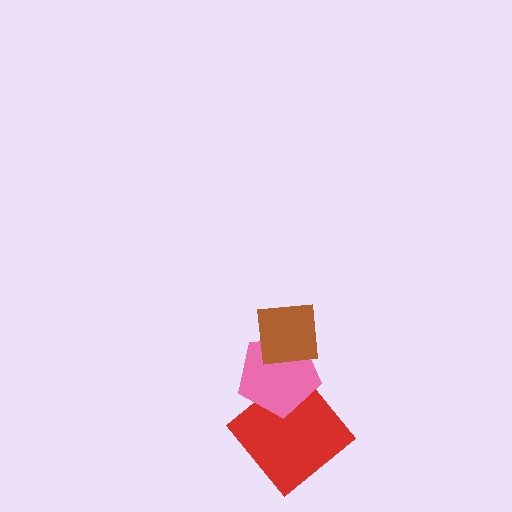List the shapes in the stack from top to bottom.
From top to bottom: the brown square, the pink pentagon, the red diamond.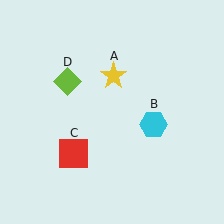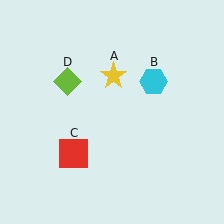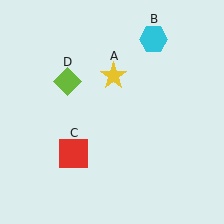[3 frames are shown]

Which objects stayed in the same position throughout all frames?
Yellow star (object A) and red square (object C) and lime diamond (object D) remained stationary.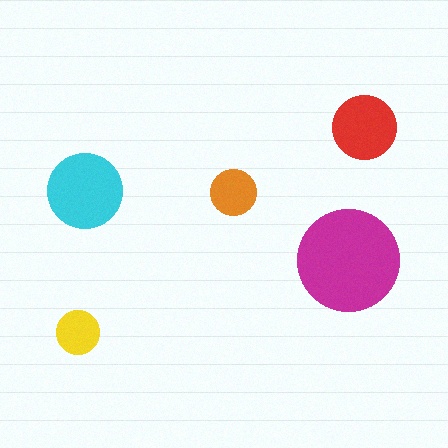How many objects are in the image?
There are 5 objects in the image.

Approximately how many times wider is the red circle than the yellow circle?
About 1.5 times wider.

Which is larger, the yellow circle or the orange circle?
The orange one.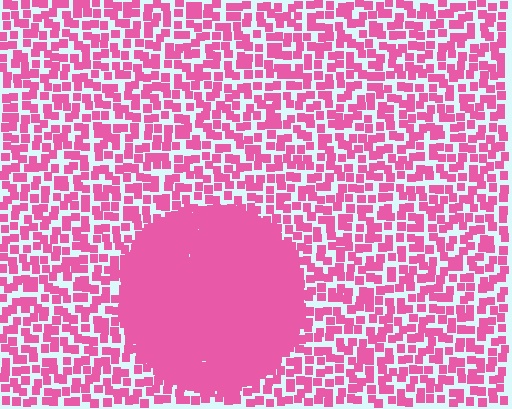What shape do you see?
I see a circle.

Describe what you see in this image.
The image contains small pink elements arranged at two different densities. A circle-shaped region is visible where the elements are more densely packed than the surrounding area.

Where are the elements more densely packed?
The elements are more densely packed inside the circle boundary.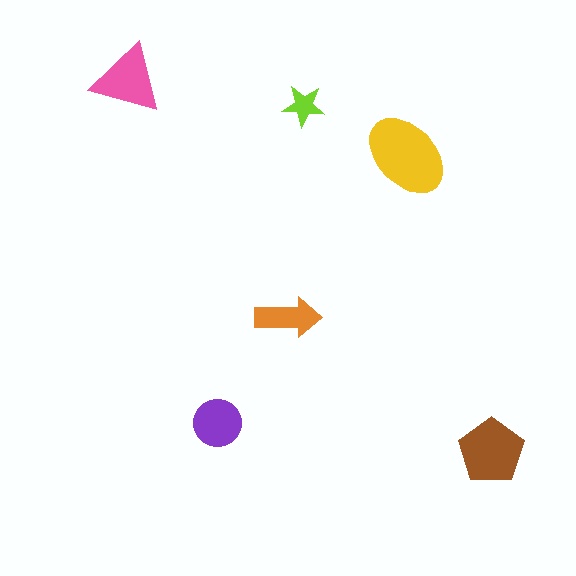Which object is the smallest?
The lime star.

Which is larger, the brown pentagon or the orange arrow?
The brown pentagon.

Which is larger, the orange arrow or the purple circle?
The purple circle.